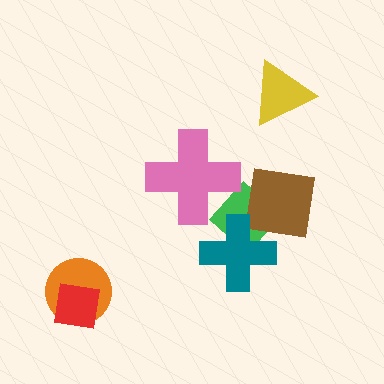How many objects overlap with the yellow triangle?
0 objects overlap with the yellow triangle.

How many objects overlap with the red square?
1 object overlaps with the red square.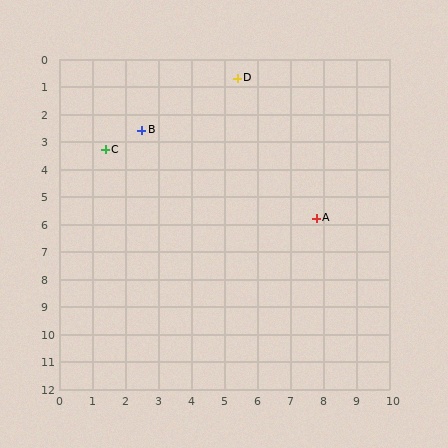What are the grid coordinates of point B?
Point B is at approximately (2.5, 2.6).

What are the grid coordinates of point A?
Point A is at approximately (7.8, 5.8).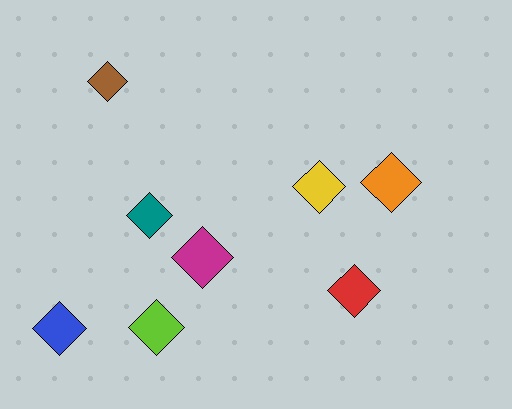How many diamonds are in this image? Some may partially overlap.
There are 8 diamonds.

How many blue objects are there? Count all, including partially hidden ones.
There is 1 blue object.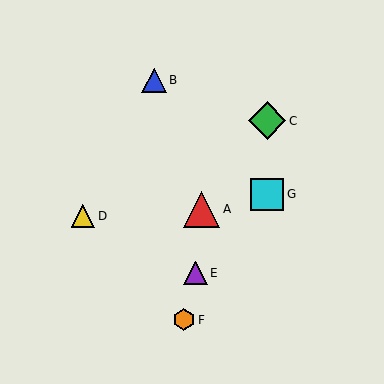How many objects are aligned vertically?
2 objects (C, G) are aligned vertically.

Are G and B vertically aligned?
No, G is at x≈267 and B is at x≈154.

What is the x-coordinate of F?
Object F is at x≈184.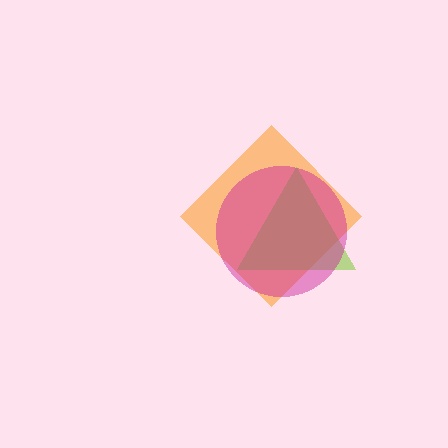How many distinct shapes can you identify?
There are 3 distinct shapes: an orange diamond, a lime triangle, a magenta circle.